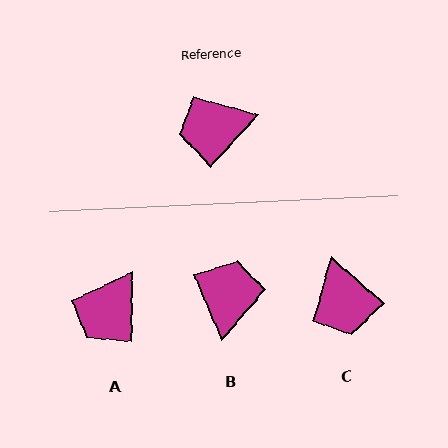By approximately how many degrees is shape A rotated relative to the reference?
Approximately 42 degrees counter-clockwise.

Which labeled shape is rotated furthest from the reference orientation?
B, about 115 degrees away.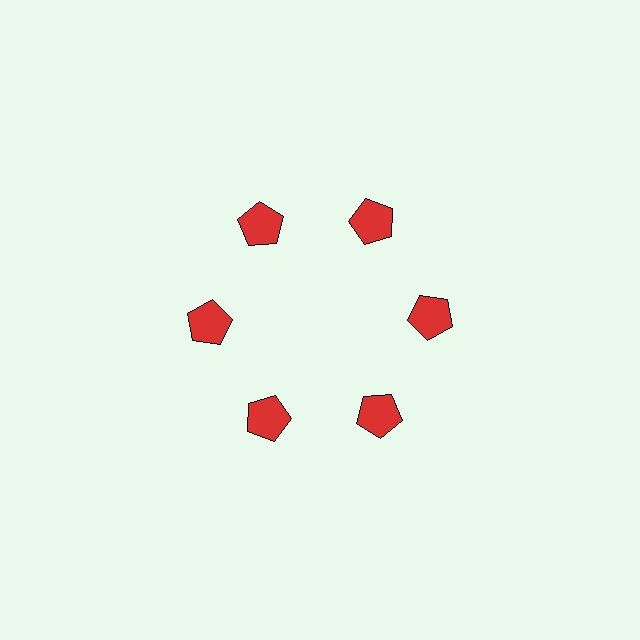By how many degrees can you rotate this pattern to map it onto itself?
The pattern maps onto itself every 60 degrees of rotation.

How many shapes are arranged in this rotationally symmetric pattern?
There are 6 shapes, arranged in 6 groups of 1.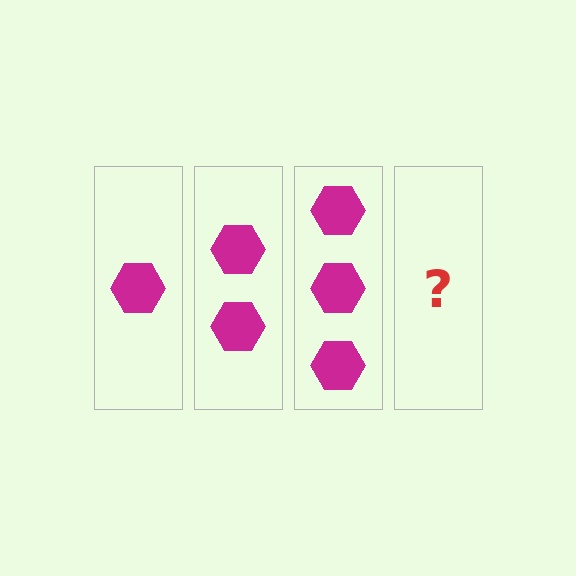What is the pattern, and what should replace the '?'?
The pattern is that each step adds one more hexagon. The '?' should be 4 hexagons.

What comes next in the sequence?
The next element should be 4 hexagons.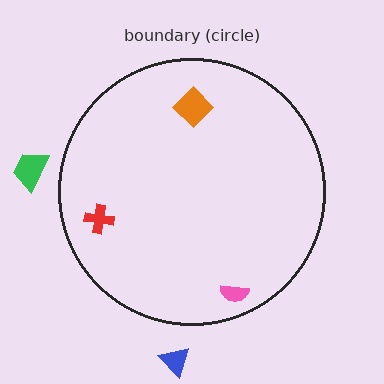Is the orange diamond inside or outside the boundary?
Inside.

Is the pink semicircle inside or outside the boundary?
Inside.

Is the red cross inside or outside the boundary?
Inside.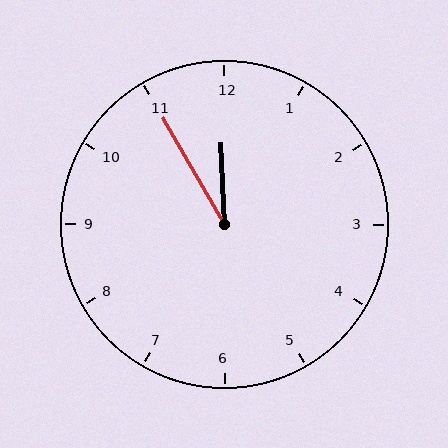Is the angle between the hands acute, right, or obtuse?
It is acute.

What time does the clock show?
11:55.